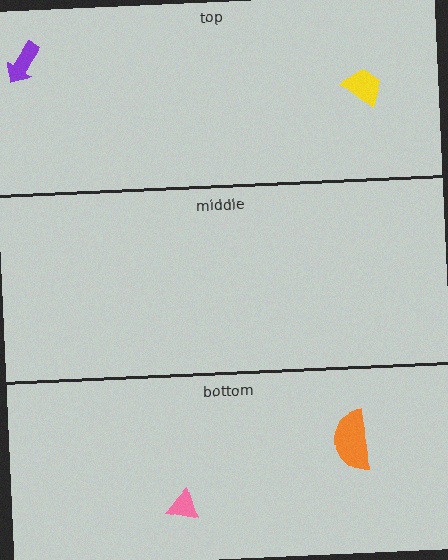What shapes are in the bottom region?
The orange semicircle, the pink triangle.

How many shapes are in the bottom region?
2.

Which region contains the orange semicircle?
The bottom region.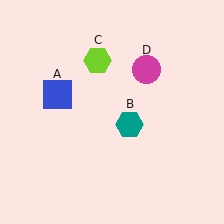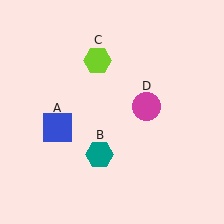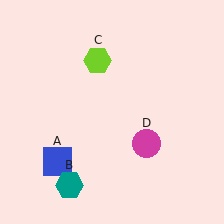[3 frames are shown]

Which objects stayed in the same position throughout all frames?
Lime hexagon (object C) remained stationary.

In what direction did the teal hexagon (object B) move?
The teal hexagon (object B) moved down and to the left.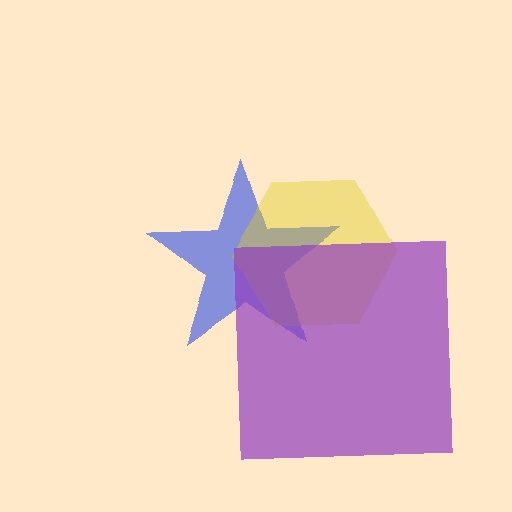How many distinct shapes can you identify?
There are 3 distinct shapes: a blue star, a yellow hexagon, a purple square.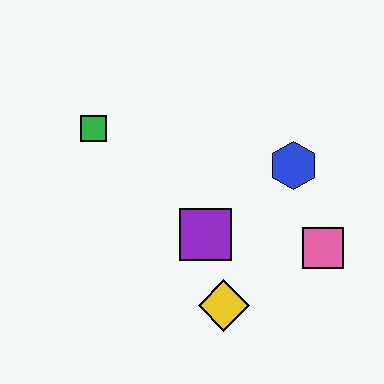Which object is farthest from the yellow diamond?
The green square is farthest from the yellow diamond.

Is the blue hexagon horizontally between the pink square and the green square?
Yes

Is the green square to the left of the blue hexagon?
Yes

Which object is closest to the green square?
The purple square is closest to the green square.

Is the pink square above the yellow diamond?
Yes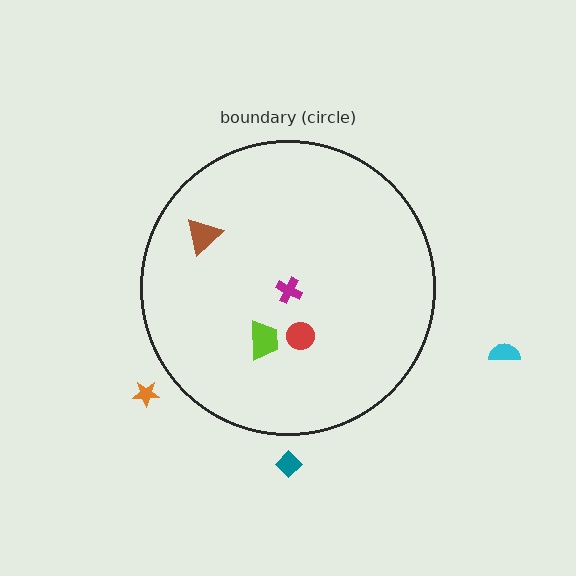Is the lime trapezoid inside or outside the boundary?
Inside.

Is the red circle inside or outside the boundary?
Inside.